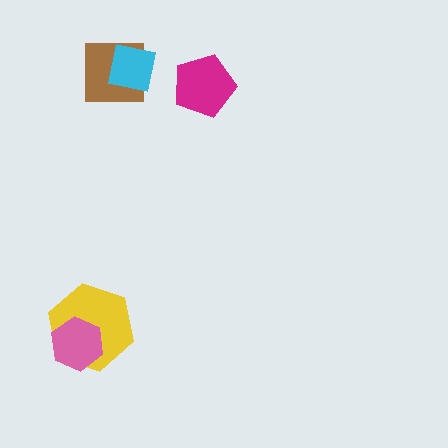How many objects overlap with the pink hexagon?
1 object overlaps with the pink hexagon.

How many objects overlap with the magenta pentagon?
0 objects overlap with the magenta pentagon.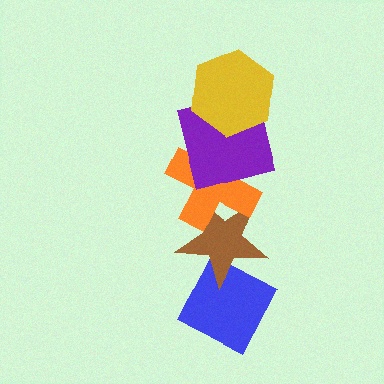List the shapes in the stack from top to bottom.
From top to bottom: the yellow hexagon, the purple square, the orange cross, the brown star, the blue diamond.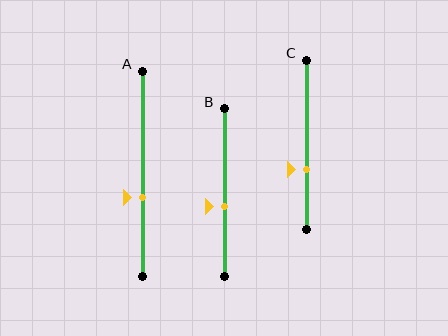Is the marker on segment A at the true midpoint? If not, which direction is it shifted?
No, the marker on segment A is shifted downward by about 12% of the segment length.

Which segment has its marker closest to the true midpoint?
Segment B has its marker closest to the true midpoint.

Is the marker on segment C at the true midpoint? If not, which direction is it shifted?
No, the marker on segment C is shifted downward by about 15% of the segment length.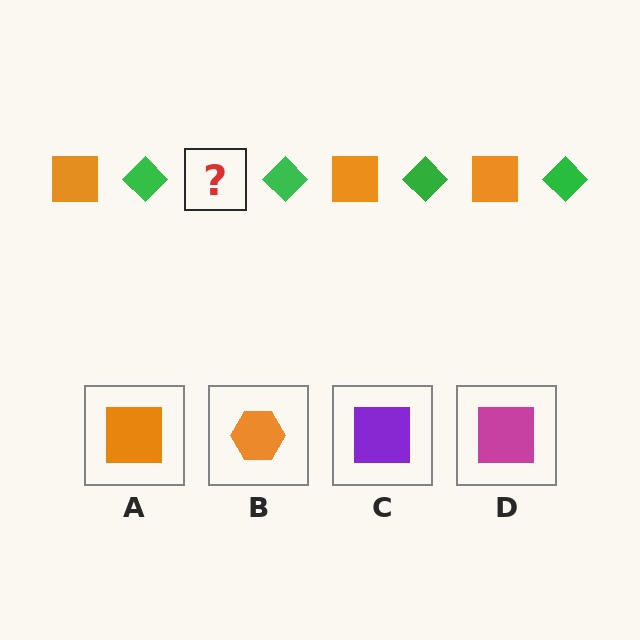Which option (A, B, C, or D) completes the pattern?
A.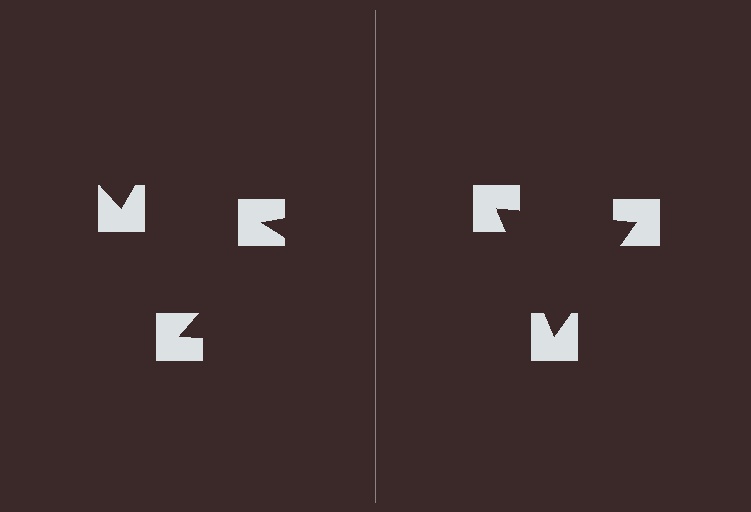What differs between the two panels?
The notched squares are positioned identically on both sides; only the wedge orientations differ. On the right they align to a triangle; on the left they are misaligned.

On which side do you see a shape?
An illusory triangle appears on the right side. On the left side the wedge cuts are rotated, so no coherent shape forms.